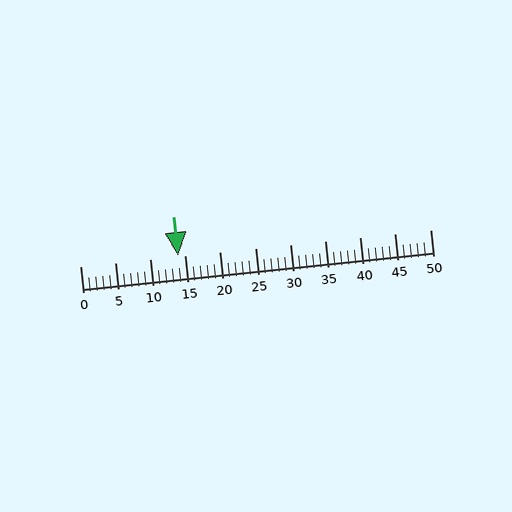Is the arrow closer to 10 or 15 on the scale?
The arrow is closer to 15.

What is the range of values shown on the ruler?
The ruler shows values from 0 to 50.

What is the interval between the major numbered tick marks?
The major tick marks are spaced 5 units apart.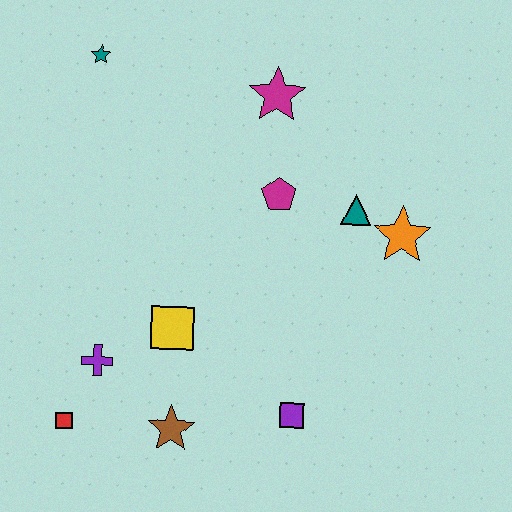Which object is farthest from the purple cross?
The orange star is farthest from the purple cross.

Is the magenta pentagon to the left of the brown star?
No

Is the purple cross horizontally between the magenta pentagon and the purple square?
No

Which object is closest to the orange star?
The teal triangle is closest to the orange star.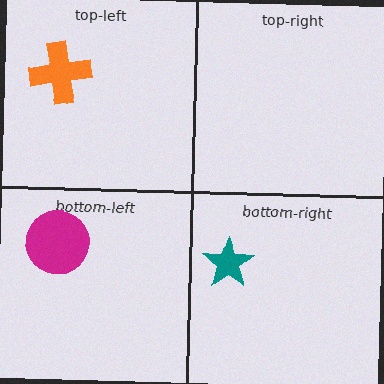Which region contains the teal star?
The bottom-right region.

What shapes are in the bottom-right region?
The teal star.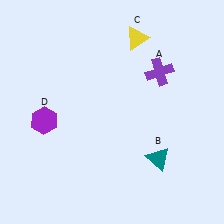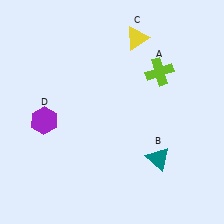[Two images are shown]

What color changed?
The cross (A) changed from purple in Image 1 to lime in Image 2.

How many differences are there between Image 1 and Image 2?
There is 1 difference between the two images.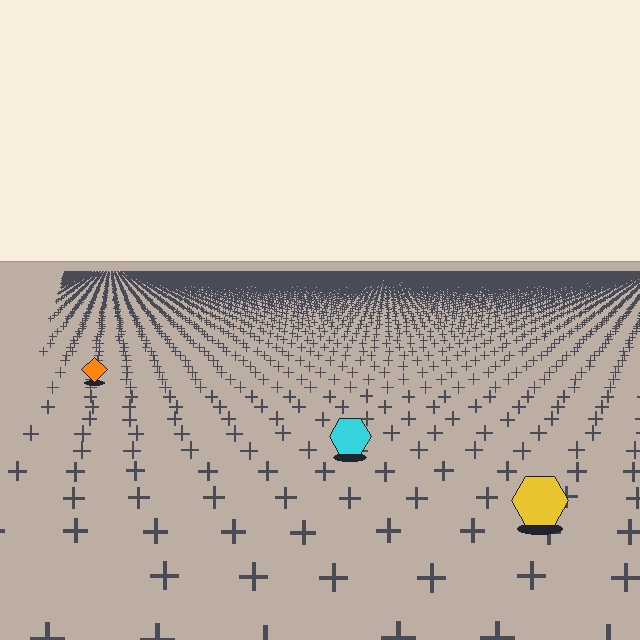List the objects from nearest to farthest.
From nearest to farthest: the yellow hexagon, the cyan hexagon, the orange diamond.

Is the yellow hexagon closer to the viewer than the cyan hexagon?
Yes. The yellow hexagon is closer — you can tell from the texture gradient: the ground texture is coarser near it.